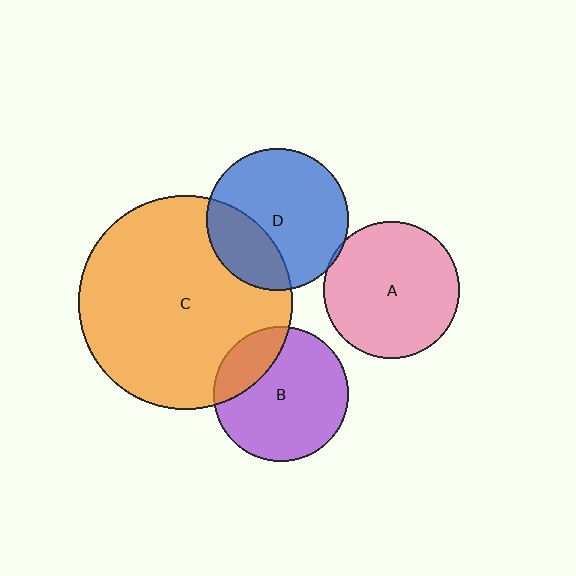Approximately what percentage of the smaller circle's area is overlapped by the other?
Approximately 30%.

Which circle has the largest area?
Circle C (orange).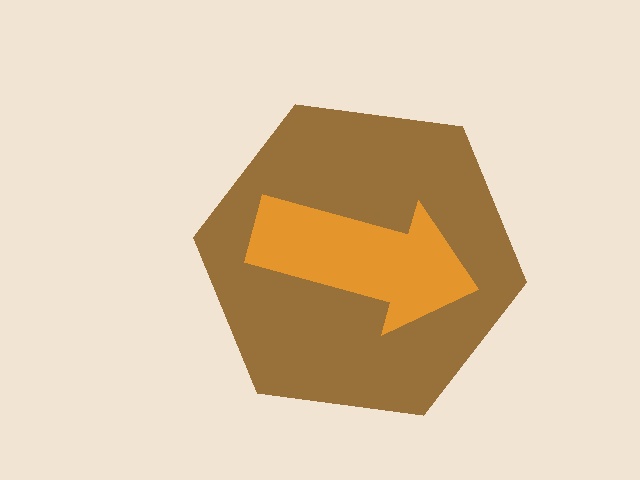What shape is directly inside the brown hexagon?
The orange arrow.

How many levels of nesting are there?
2.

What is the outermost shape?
The brown hexagon.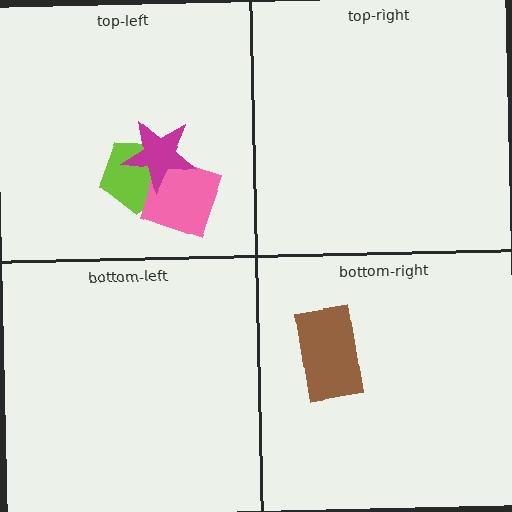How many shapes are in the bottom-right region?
1.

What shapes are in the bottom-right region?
The brown rectangle.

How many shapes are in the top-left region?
3.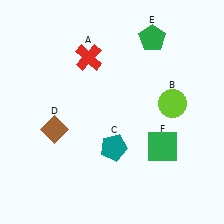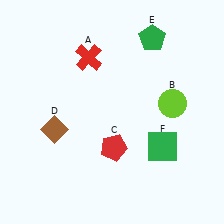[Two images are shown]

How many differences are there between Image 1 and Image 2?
There is 1 difference between the two images.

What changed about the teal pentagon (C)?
In Image 1, C is teal. In Image 2, it changed to red.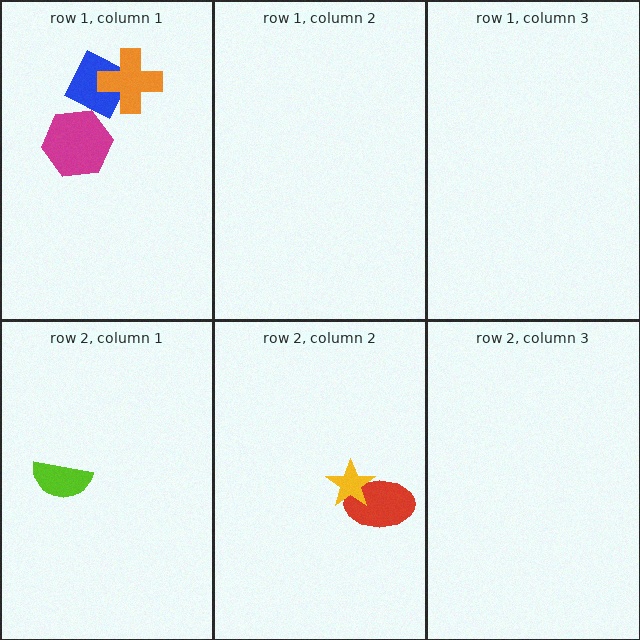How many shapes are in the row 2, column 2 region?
2.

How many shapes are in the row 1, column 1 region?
3.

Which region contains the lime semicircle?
The row 2, column 1 region.